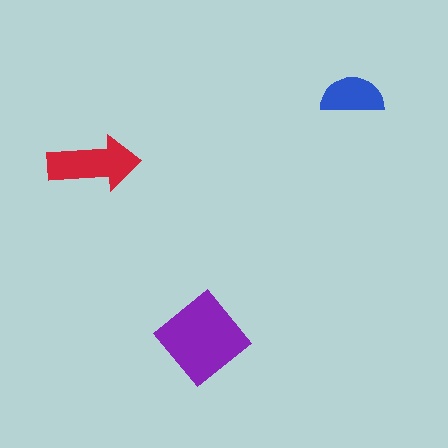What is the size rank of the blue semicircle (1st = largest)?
3rd.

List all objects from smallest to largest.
The blue semicircle, the red arrow, the purple diamond.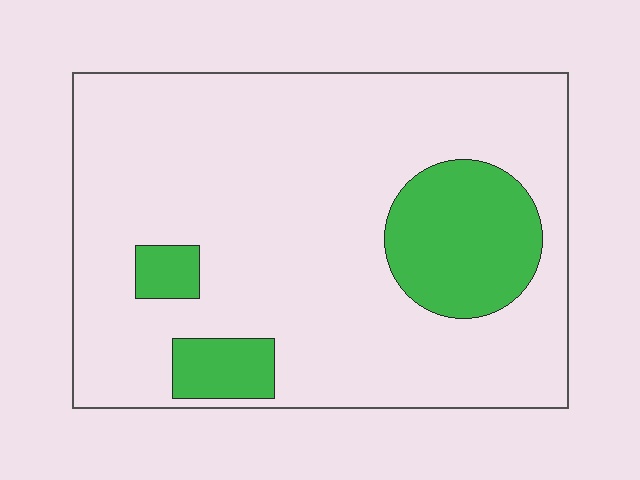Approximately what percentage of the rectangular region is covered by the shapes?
Approximately 20%.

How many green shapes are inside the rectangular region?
3.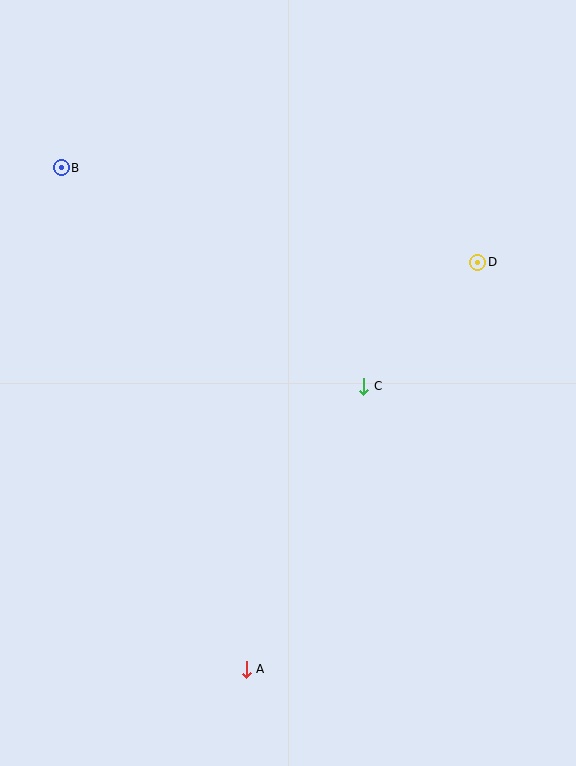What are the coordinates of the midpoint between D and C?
The midpoint between D and C is at (421, 324).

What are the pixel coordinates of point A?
Point A is at (246, 669).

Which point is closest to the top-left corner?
Point B is closest to the top-left corner.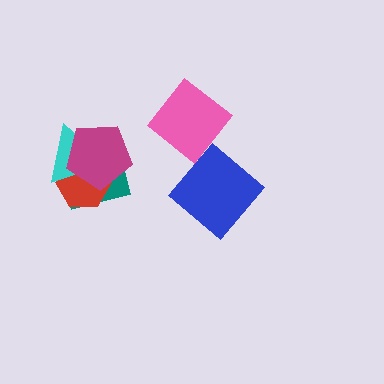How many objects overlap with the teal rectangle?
3 objects overlap with the teal rectangle.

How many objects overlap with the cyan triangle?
3 objects overlap with the cyan triangle.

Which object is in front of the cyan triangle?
The magenta pentagon is in front of the cyan triangle.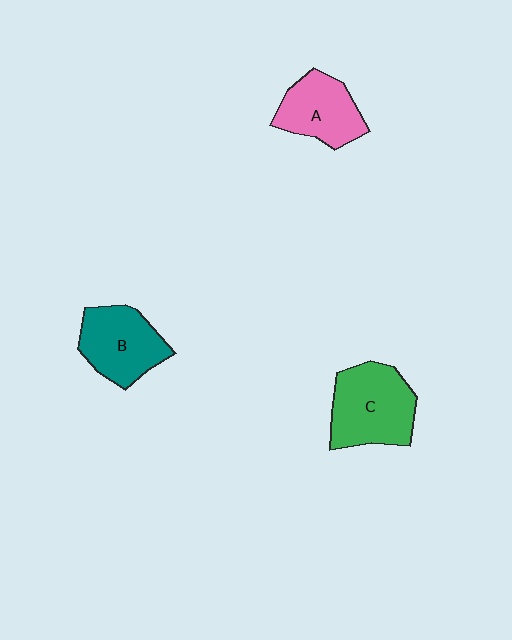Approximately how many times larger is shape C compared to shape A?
Approximately 1.3 times.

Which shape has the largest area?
Shape C (green).